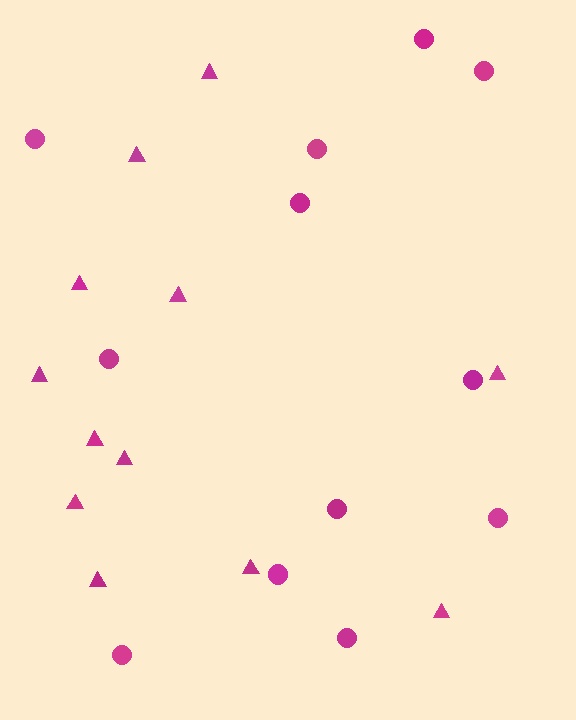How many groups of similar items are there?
There are 2 groups: one group of circles (12) and one group of triangles (12).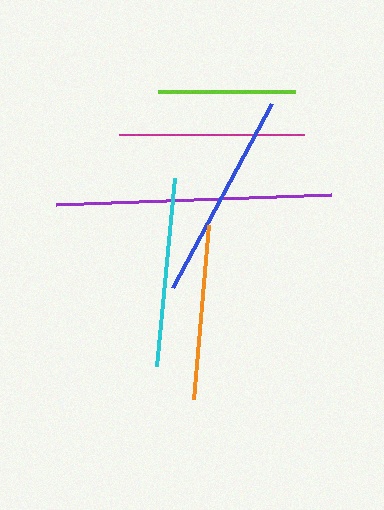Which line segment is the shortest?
The lime line is the shortest at approximately 137 pixels.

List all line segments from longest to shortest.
From longest to shortest: purple, blue, cyan, magenta, orange, lime.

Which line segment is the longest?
The purple line is the longest at approximately 276 pixels.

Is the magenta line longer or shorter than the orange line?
The magenta line is longer than the orange line.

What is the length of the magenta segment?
The magenta segment is approximately 185 pixels long.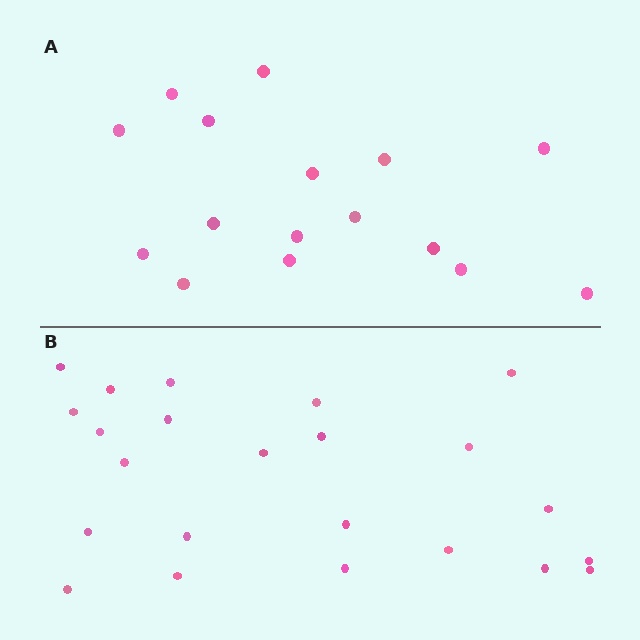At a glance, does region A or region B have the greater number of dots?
Region B (the bottom region) has more dots.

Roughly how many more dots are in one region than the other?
Region B has roughly 8 or so more dots than region A.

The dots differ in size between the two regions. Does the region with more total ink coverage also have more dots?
No. Region A has more total ink coverage because its dots are larger, but region B actually contains more individual dots. Total area can be misleading — the number of items is what matters here.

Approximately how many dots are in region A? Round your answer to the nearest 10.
About 20 dots. (The exact count is 16, which rounds to 20.)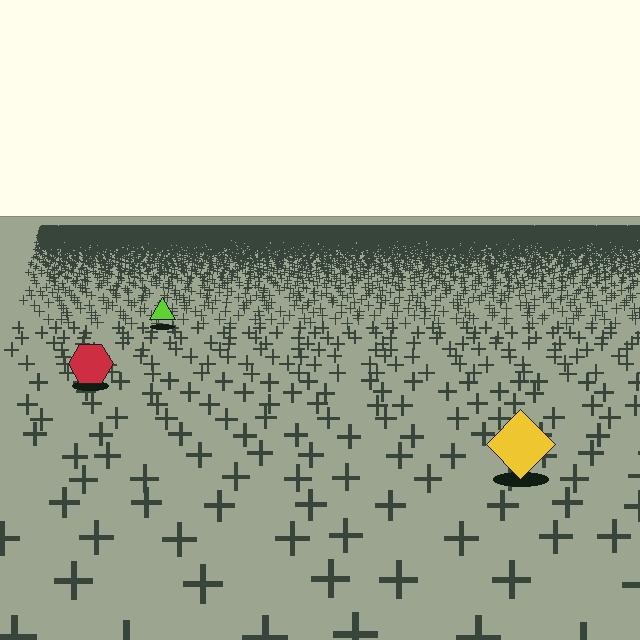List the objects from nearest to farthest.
From nearest to farthest: the yellow diamond, the red hexagon, the lime triangle.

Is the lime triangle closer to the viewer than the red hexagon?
No. The red hexagon is closer — you can tell from the texture gradient: the ground texture is coarser near it.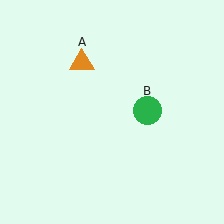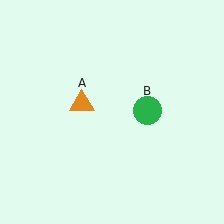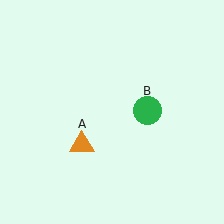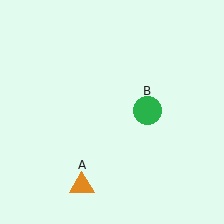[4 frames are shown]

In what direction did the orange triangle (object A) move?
The orange triangle (object A) moved down.